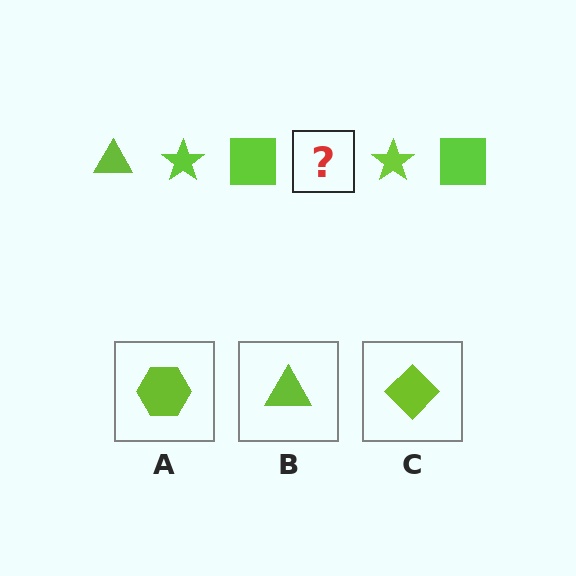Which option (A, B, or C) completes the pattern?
B.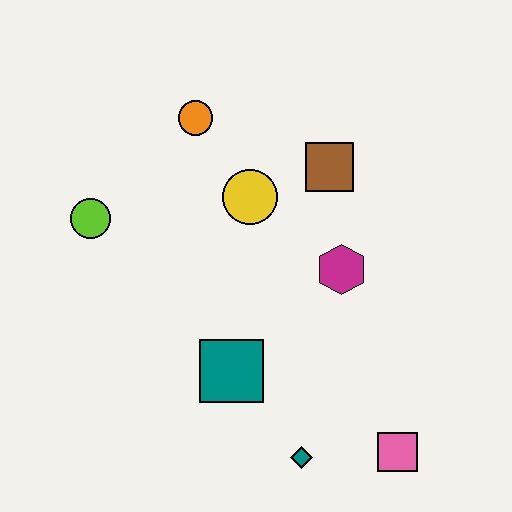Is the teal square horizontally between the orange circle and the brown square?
Yes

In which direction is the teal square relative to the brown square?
The teal square is below the brown square.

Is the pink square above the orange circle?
No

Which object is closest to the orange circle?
The yellow circle is closest to the orange circle.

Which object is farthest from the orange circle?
The pink square is farthest from the orange circle.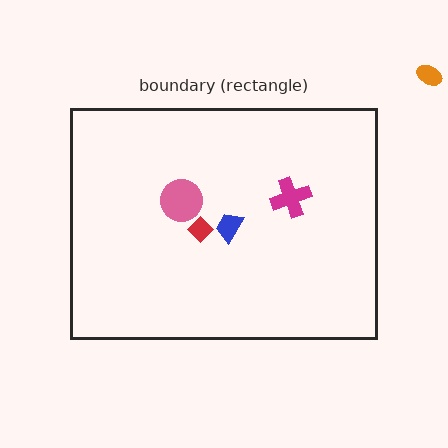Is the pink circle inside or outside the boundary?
Inside.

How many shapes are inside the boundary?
4 inside, 1 outside.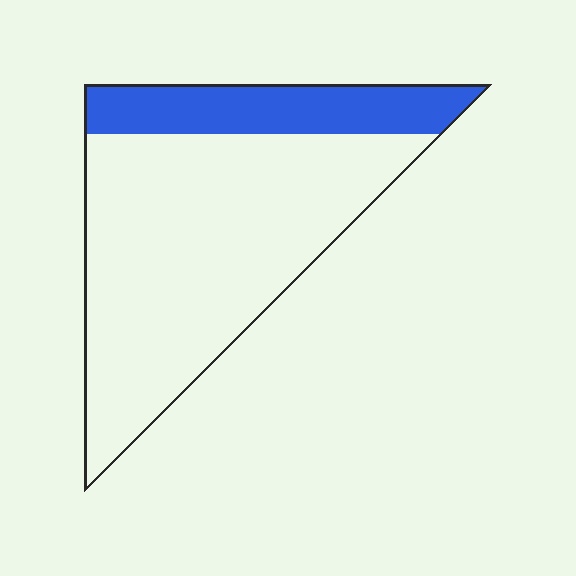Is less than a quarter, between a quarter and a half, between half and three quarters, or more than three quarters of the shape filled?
Less than a quarter.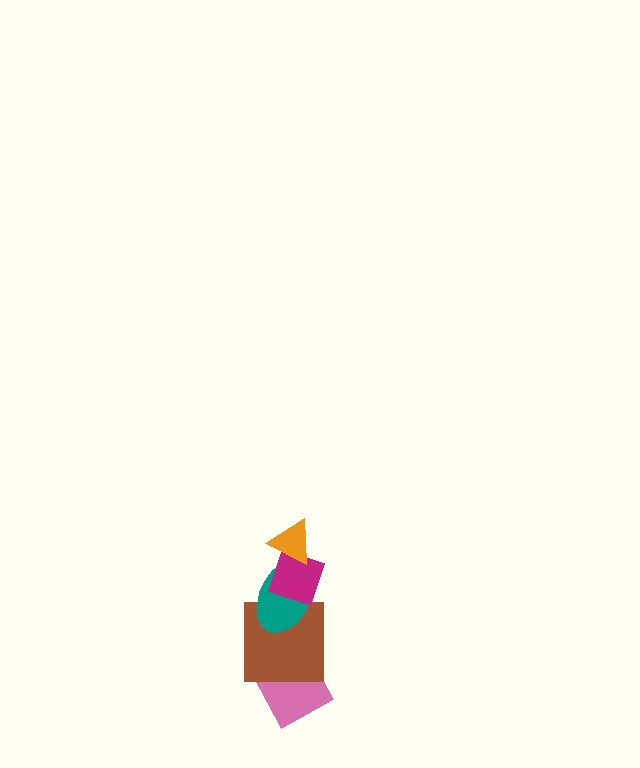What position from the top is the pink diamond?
The pink diamond is 5th from the top.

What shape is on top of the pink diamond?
The brown square is on top of the pink diamond.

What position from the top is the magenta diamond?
The magenta diamond is 2nd from the top.